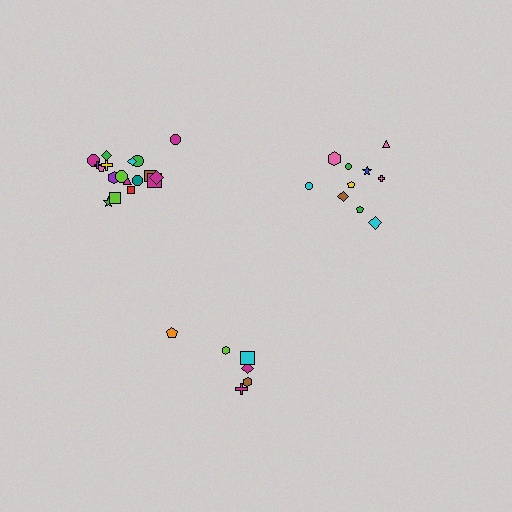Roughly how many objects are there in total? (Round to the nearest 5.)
Roughly 35 objects in total.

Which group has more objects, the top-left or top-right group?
The top-left group.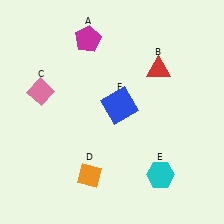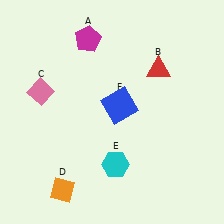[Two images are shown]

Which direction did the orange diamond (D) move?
The orange diamond (D) moved left.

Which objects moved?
The objects that moved are: the orange diamond (D), the cyan hexagon (E).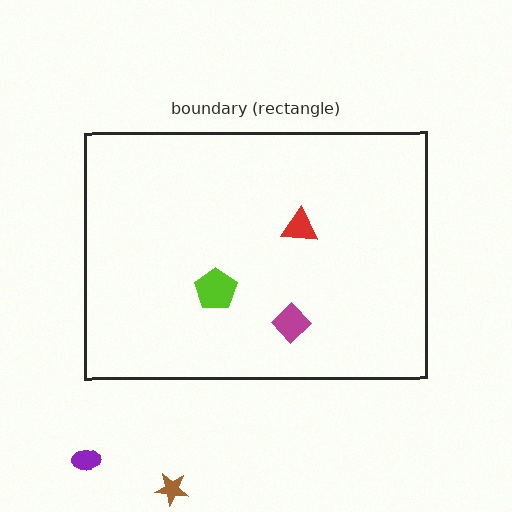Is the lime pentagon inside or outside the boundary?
Inside.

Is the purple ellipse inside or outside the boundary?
Outside.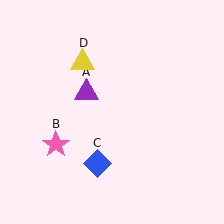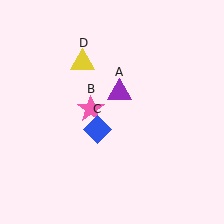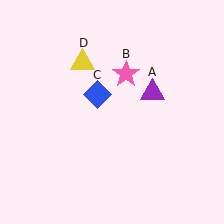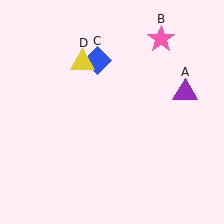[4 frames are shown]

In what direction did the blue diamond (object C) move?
The blue diamond (object C) moved up.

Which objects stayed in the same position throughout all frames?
Yellow triangle (object D) remained stationary.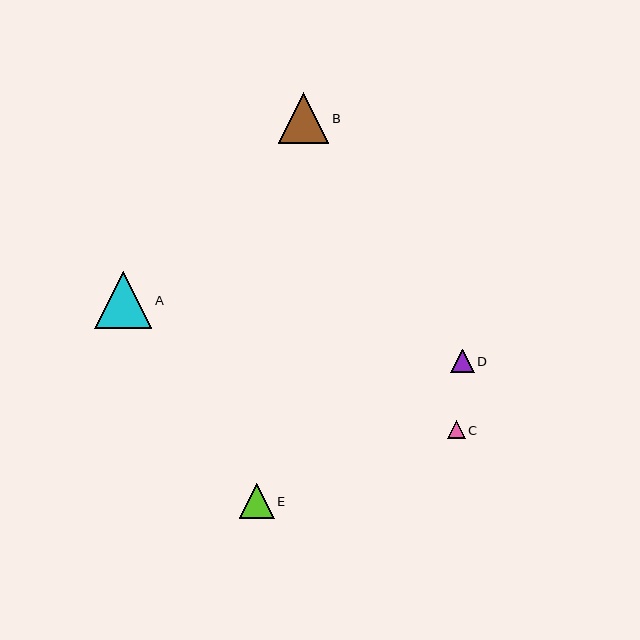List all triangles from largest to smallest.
From largest to smallest: A, B, E, D, C.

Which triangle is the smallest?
Triangle C is the smallest with a size of approximately 17 pixels.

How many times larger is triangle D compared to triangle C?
Triangle D is approximately 1.4 times the size of triangle C.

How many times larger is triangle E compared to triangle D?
Triangle E is approximately 1.4 times the size of triangle D.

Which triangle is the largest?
Triangle A is the largest with a size of approximately 58 pixels.